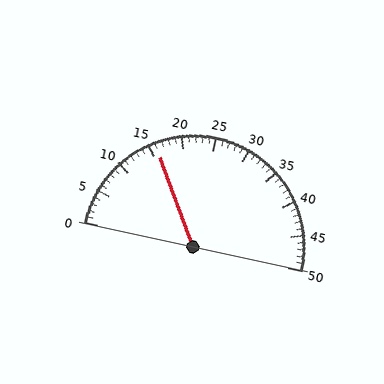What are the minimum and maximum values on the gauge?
The gauge ranges from 0 to 50.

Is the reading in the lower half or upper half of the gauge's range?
The reading is in the lower half of the range (0 to 50).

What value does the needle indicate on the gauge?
The needle indicates approximately 16.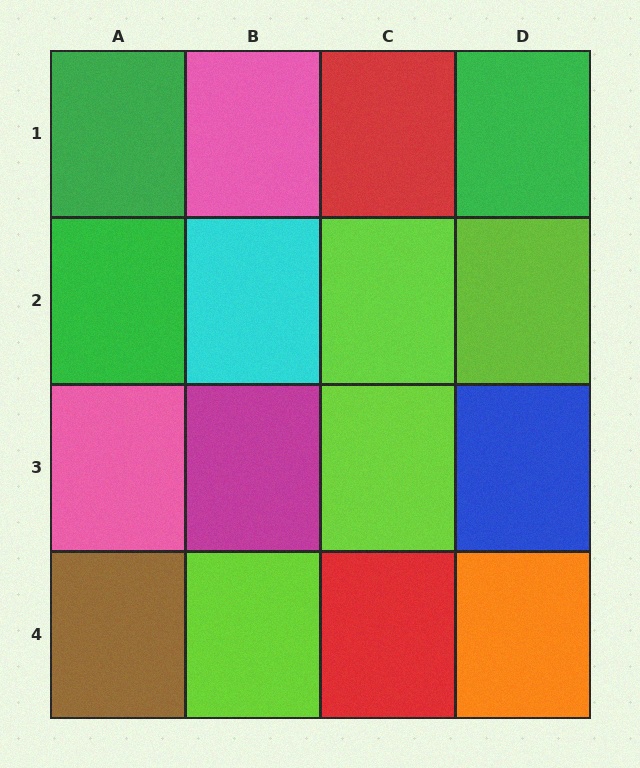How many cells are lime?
4 cells are lime.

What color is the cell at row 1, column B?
Pink.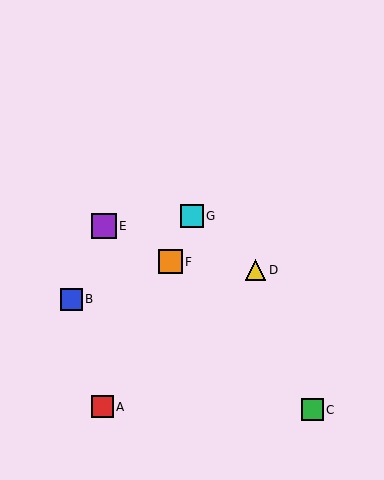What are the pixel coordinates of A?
Object A is at (103, 407).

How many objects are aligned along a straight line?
3 objects (A, F, G) are aligned along a straight line.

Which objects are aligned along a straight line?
Objects A, F, G are aligned along a straight line.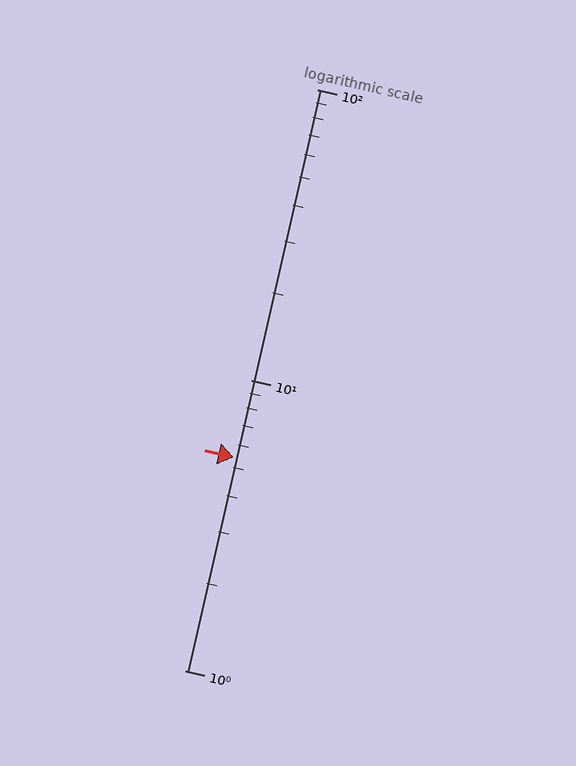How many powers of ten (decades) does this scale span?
The scale spans 2 decades, from 1 to 100.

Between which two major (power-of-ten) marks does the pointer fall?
The pointer is between 1 and 10.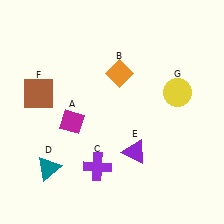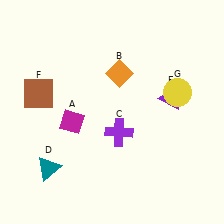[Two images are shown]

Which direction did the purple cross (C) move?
The purple cross (C) moved up.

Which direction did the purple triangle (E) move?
The purple triangle (E) moved up.